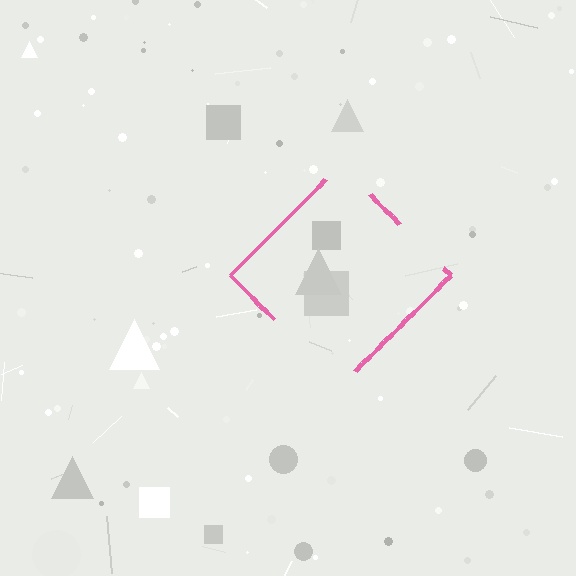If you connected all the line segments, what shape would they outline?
They would outline a diamond.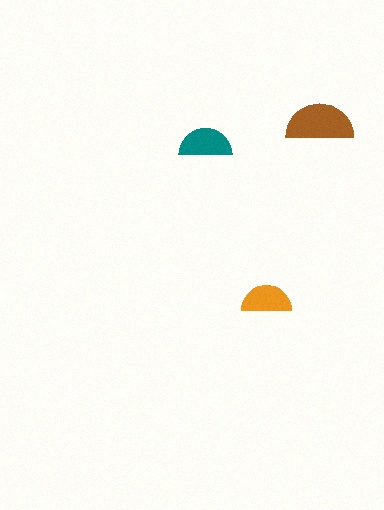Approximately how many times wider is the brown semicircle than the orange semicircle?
About 1.5 times wider.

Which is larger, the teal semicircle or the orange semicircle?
The teal one.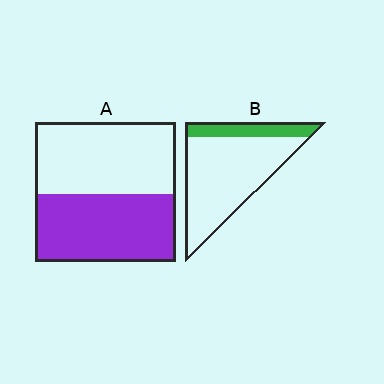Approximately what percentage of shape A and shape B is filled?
A is approximately 50% and B is approximately 20%.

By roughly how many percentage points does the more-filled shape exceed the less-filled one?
By roughly 30 percentage points (A over B).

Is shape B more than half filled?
No.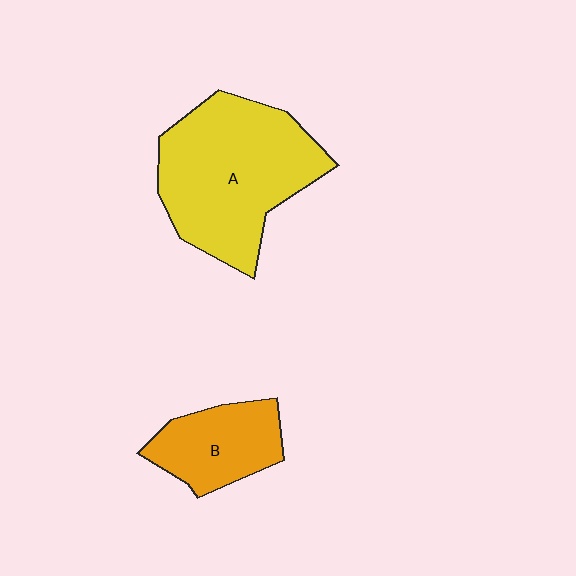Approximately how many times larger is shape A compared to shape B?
Approximately 2.2 times.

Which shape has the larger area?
Shape A (yellow).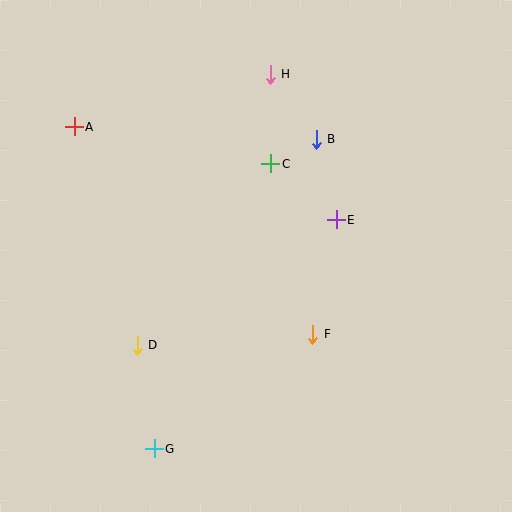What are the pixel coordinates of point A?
Point A is at (74, 127).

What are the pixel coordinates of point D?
Point D is at (137, 345).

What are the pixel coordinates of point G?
Point G is at (154, 449).